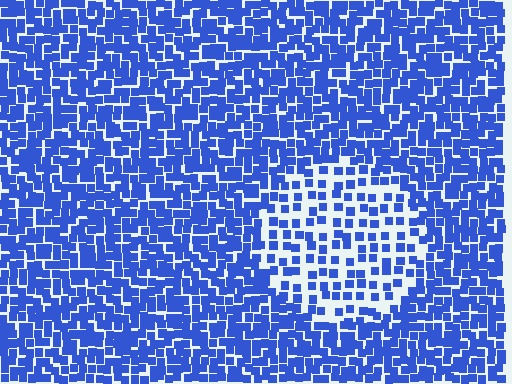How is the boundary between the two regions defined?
The boundary is defined by a change in element density (approximately 2.1x ratio). All elements are the same color, size, and shape.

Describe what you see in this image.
The image contains small blue elements arranged at two different densities. A circle-shaped region is visible where the elements are less densely packed than the surrounding area.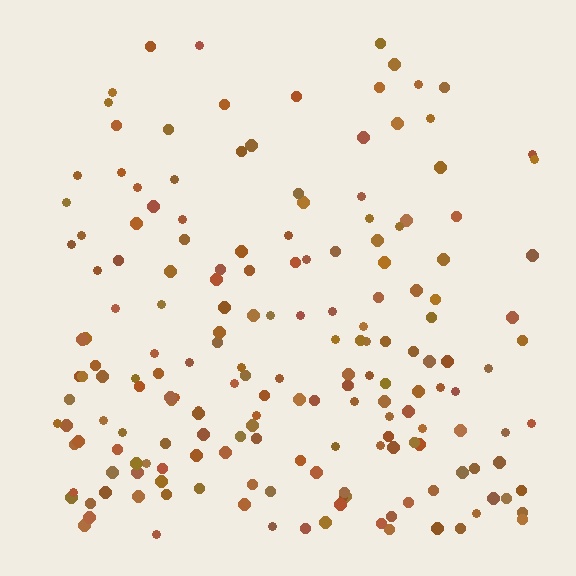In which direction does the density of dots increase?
From top to bottom, with the bottom side densest.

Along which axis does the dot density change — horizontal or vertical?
Vertical.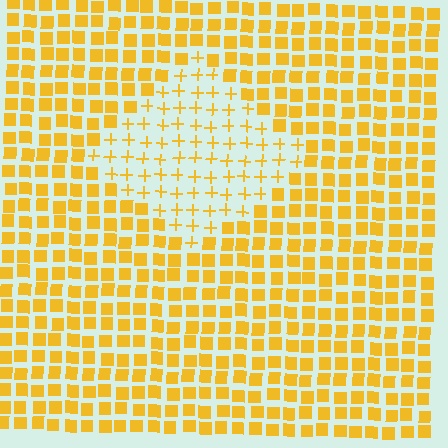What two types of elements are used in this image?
The image uses plus signs inside the diamond region and squares outside it.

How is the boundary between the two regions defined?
The boundary is defined by a change in element shape: plus signs inside vs. squares outside. All elements share the same color and spacing.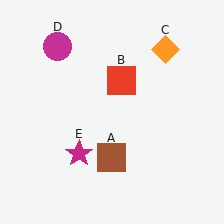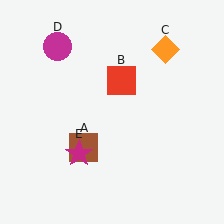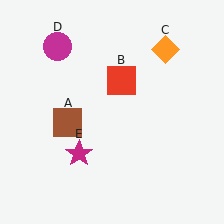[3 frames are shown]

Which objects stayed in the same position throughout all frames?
Red square (object B) and orange diamond (object C) and magenta circle (object D) and magenta star (object E) remained stationary.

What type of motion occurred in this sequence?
The brown square (object A) rotated clockwise around the center of the scene.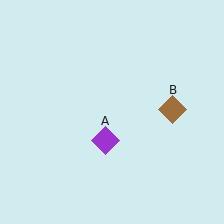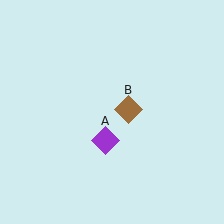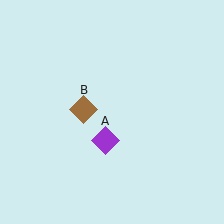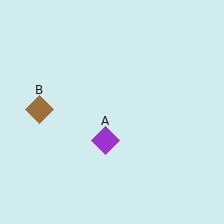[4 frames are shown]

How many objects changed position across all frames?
1 object changed position: brown diamond (object B).